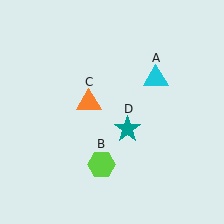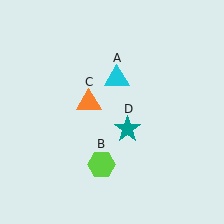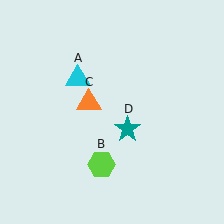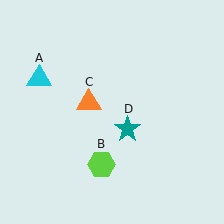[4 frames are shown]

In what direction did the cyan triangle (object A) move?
The cyan triangle (object A) moved left.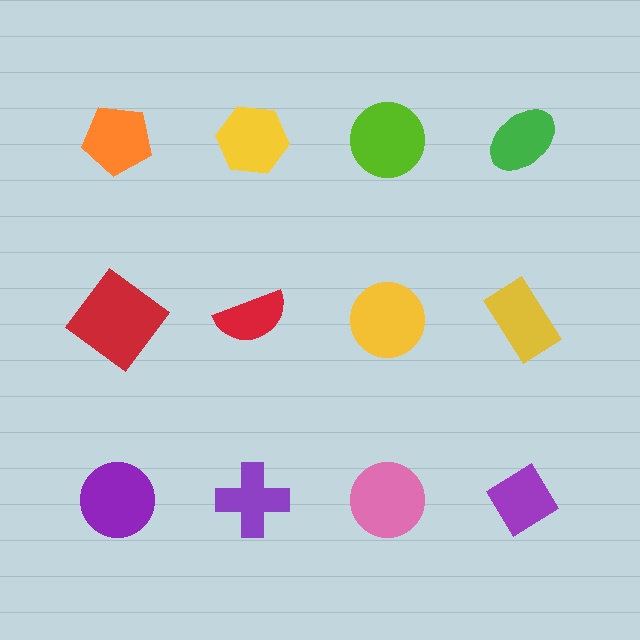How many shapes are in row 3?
4 shapes.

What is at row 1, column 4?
A green ellipse.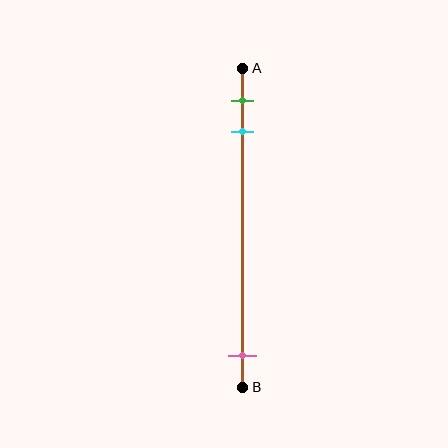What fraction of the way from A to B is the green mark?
The green mark is approximately 10% (0.1) of the way from A to B.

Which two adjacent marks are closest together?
The green and cyan marks are the closest adjacent pair.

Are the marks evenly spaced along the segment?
No, the marks are not evenly spaced.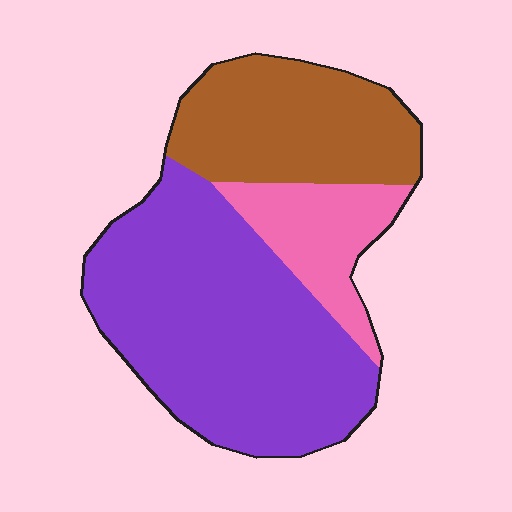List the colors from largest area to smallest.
From largest to smallest: purple, brown, pink.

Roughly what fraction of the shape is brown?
Brown takes up between a sixth and a third of the shape.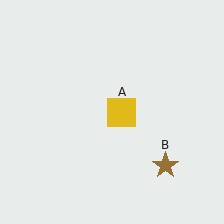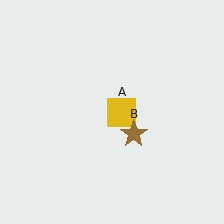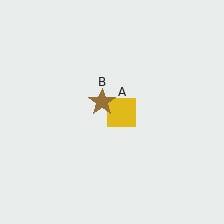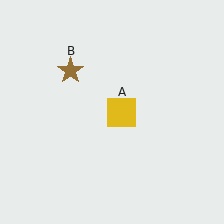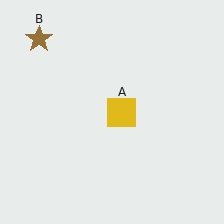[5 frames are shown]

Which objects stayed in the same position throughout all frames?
Yellow square (object A) remained stationary.